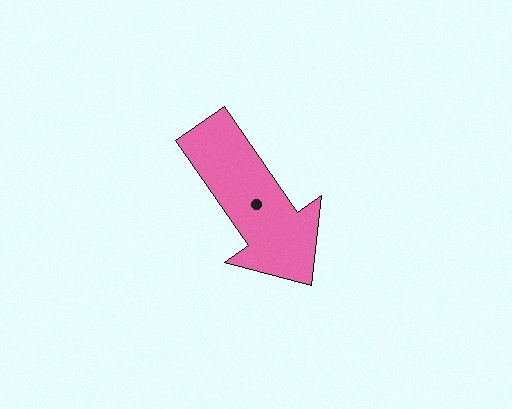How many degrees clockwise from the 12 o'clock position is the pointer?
Approximately 145 degrees.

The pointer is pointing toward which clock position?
Roughly 5 o'clock.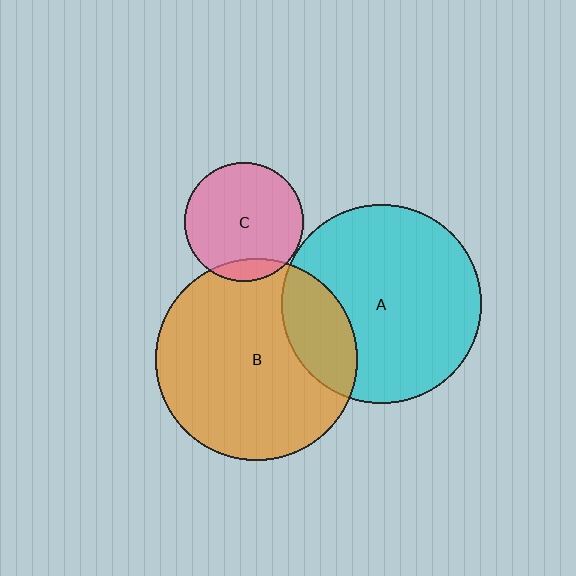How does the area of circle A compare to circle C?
Approximately 2.8 times.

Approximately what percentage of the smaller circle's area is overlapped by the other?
Approximately 20%.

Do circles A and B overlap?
Yes.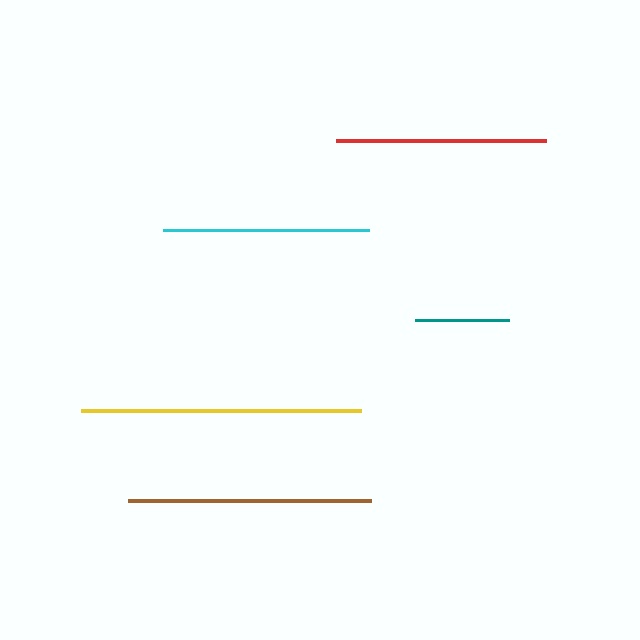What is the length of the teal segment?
The teal segment is approximately 94 pixels long.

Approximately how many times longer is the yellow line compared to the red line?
The yellow line is approximately 1.3 times the length of the red line.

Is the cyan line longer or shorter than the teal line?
The cyan line is longer than the teal line.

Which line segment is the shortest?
The teal line is the shortest at approximately 94 pixels.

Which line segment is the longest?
The yellow line is the longest at approximately 280 pixels.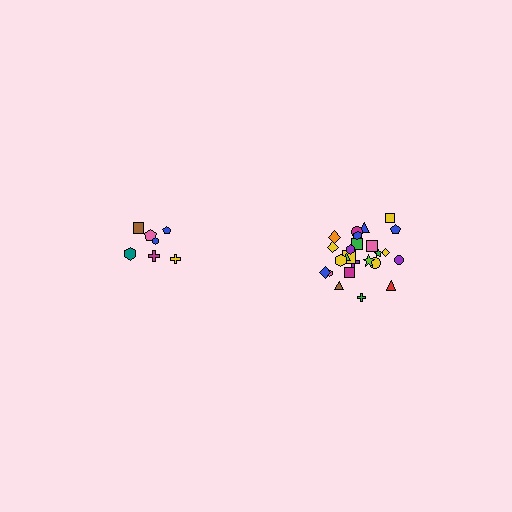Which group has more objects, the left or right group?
The right group.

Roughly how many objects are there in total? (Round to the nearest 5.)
Roughly 30 objects in total.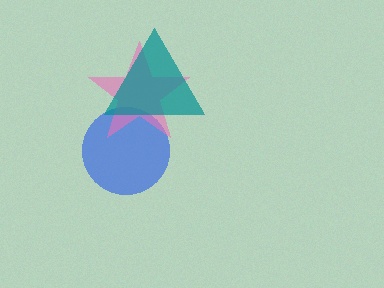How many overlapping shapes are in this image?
There are 3 overlapping shapes in the image.